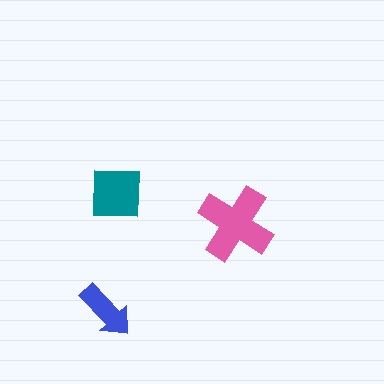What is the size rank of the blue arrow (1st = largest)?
3rd.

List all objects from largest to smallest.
The pink cross, the teal square, the blue arrow.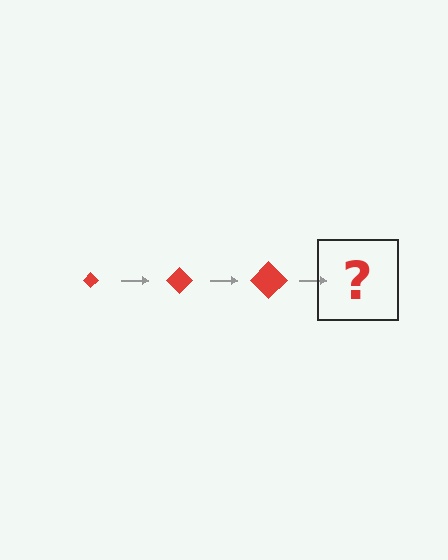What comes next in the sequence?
The next element should be a red diamond, larger than the previous one.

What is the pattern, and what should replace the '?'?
The pattern is that the diamond gets progressively larger each step. The '?' should be a red diamond, larger than the previous one.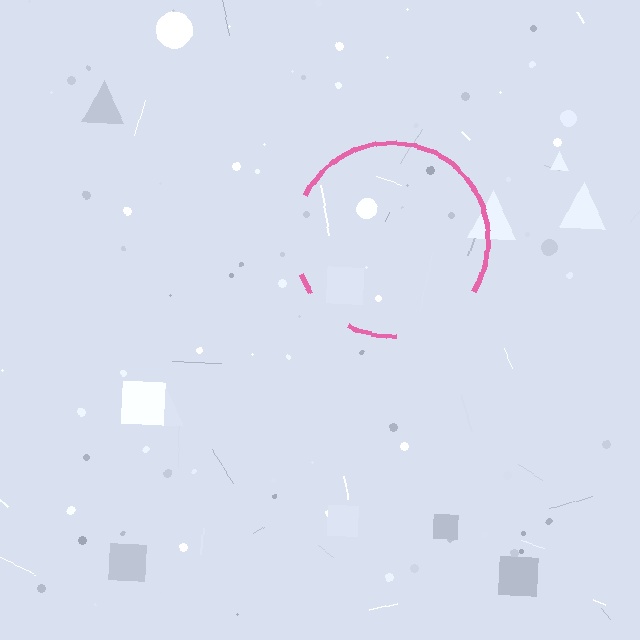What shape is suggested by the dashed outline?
The dashed outline suggests a circle.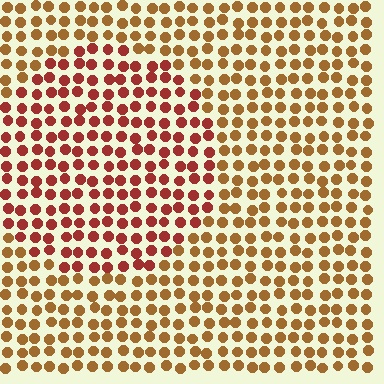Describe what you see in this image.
The image is filled with small brown elements in a uniform arrangement. A circle-shaped region is visible where the elements are tinted to a slightly different hue, forming a subtle color boundary.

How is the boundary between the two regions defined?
The boundary is defined purely by a slight shift in hue (about 33 degrees). Spacing, size, and orientation are identical on both sides.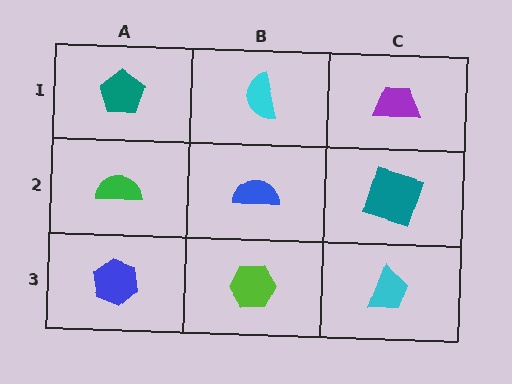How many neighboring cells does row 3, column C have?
2.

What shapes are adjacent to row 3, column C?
A teal square (row 2, column C), a lime hexagon (row 3, column B).